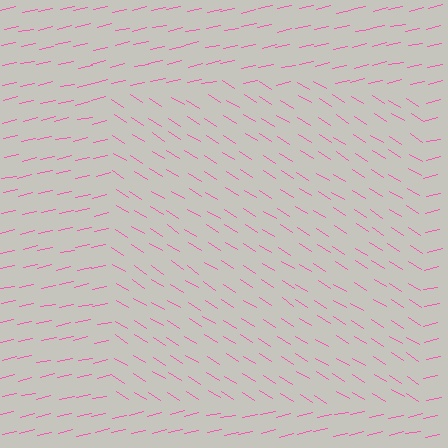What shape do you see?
I see a rectangle.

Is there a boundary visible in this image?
Yes, there is a texture boundary formed by a change in line orientation.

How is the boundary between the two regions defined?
The boundary is defined purely by a change in line orientation (approximately 45 degrees difference). All lines are the same color and thickness.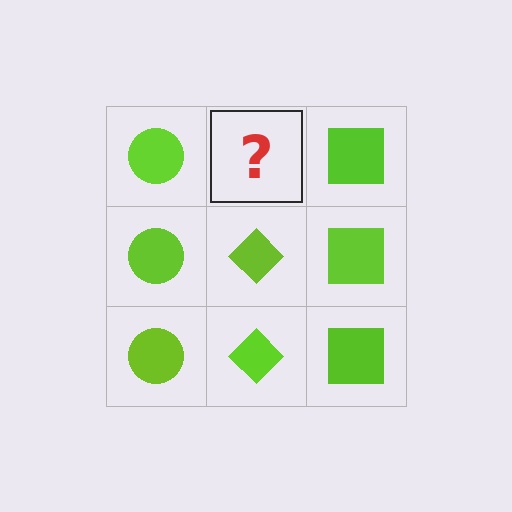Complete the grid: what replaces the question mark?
The question mark should be replaced with a lime diamond.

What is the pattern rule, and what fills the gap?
The rule is that each column has a consistent shape. The gap should be filled with a lime diamond.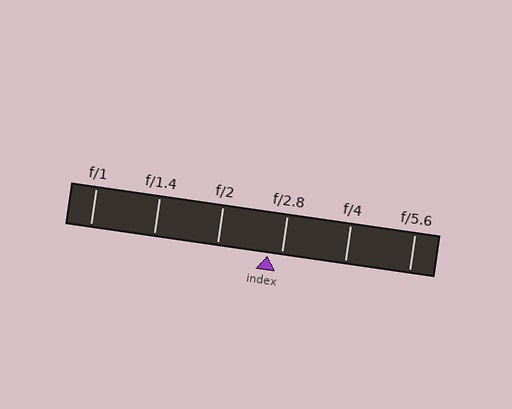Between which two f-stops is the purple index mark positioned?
The index mark is between f/2 and f/2.8.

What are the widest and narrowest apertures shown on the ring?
The widest aperture shown is f/1 and the narrowest is f/5.6.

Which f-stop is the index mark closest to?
The index mark is closest to f/2.8.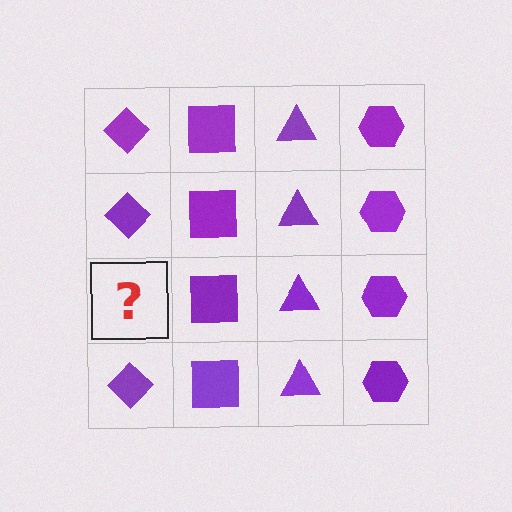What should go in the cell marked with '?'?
The missing cell should contain a purple diamond.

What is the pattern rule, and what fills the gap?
The rule is that each column has a consistent shape. The gap should be filled with a purple diamond.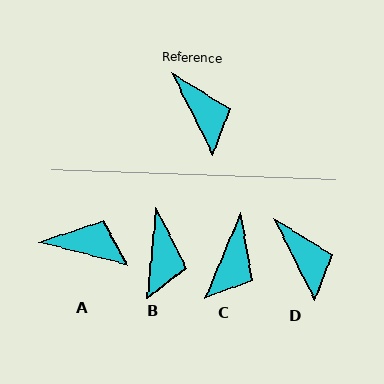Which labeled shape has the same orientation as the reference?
D.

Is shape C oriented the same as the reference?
No, it is off by about 49 degrees.